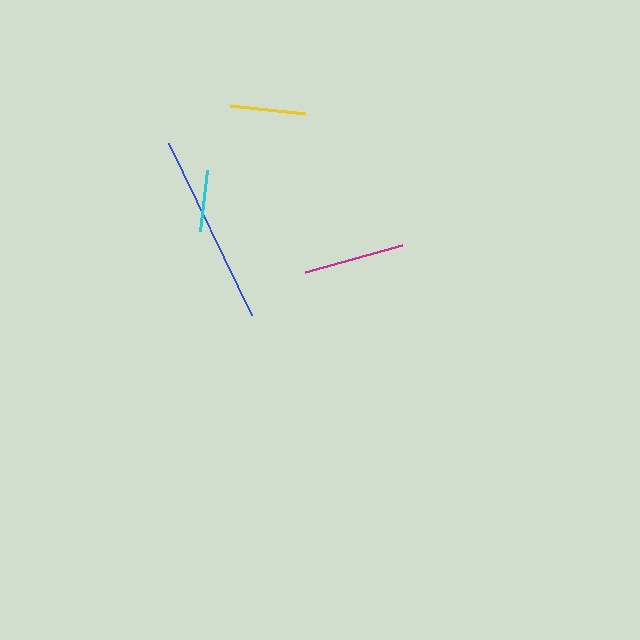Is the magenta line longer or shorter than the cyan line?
The magenta line is longer than the cyan line.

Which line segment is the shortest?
The cyan line is the shortest at approximately 61 pixels.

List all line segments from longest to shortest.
From longest to shortest: blue, magenta, yellow, cyan.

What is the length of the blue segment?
The blue segment is approximately 191 pixels long.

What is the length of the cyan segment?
The cyan segment is approximately 61 pixels long.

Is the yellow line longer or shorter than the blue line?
The blue line is longer than the yellow line.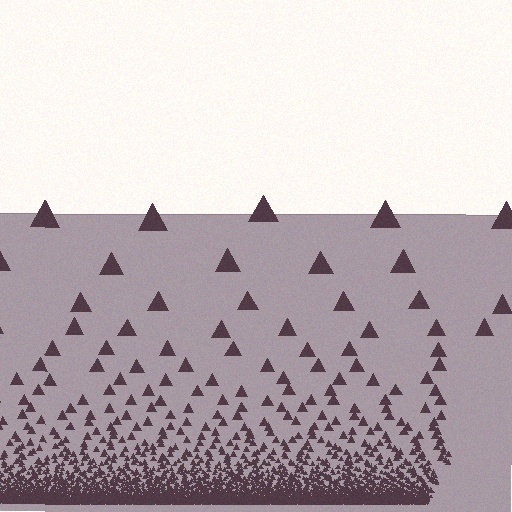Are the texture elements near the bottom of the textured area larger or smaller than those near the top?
Smaller. The gradient is inverted — elements near the bottom are smaller and denser.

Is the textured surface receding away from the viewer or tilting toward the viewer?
The surface appears to tilt toward the viewer. Texture elements get larger and sparser toward the top.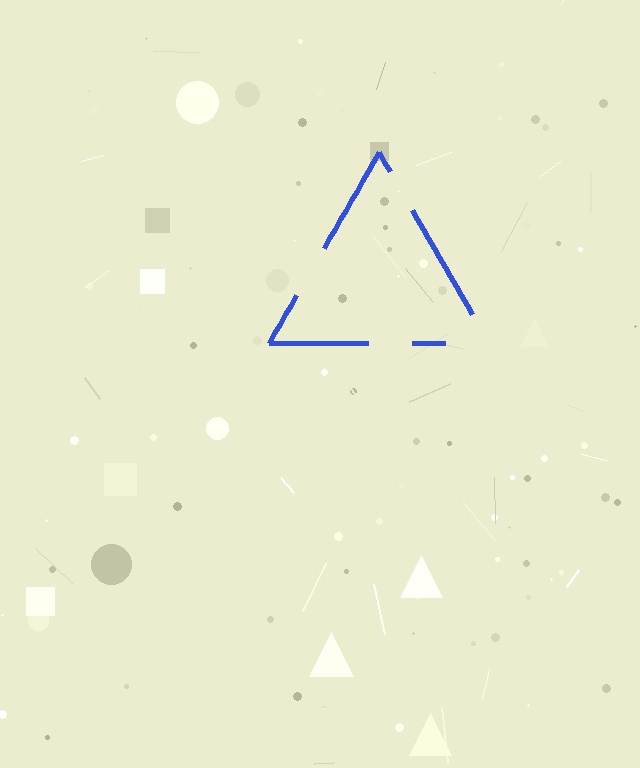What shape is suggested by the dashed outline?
The dashed outline suggests a triangle.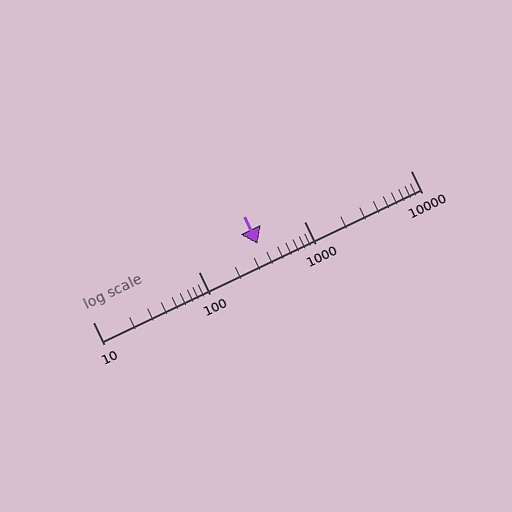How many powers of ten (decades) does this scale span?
The scale spans 3 decades, from 10 to 10000.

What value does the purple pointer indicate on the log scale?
The pointer indicates approximately 360.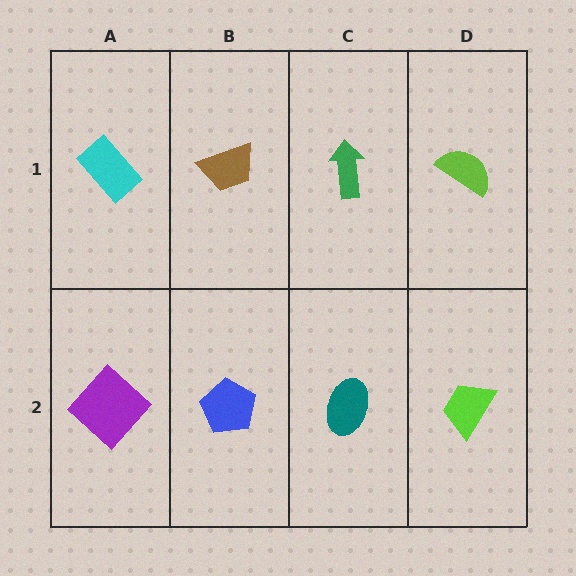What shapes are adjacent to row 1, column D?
A lime trapezoid (row 2, column D), a green arrow (row 1, column C).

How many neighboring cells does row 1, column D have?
2.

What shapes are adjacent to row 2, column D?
A lime semicircle (row 1, column D), a teal ellipse (row 2, column C).